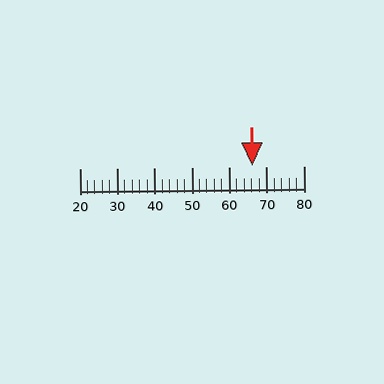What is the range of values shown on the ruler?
The ruler shows values from 20 to 80.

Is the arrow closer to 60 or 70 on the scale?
The arrow is closer to 70.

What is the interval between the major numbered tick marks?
The major tick marks are spaced 10 units apart.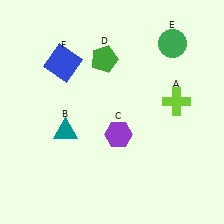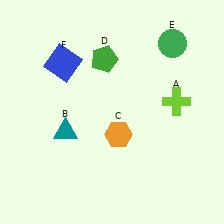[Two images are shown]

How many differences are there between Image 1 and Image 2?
There is 1 difference between the two images.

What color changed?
The hexagon (C) changed from purple in Image 1 to orange in Image 2.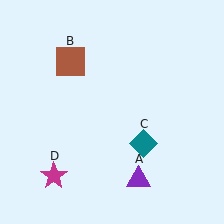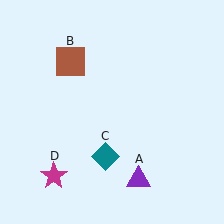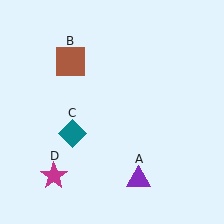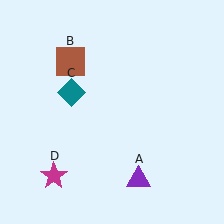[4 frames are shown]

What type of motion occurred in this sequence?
The teal diamond (object C) rotated clockwise around the center of the scene.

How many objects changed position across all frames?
1 object changed position: teal diamond (object C).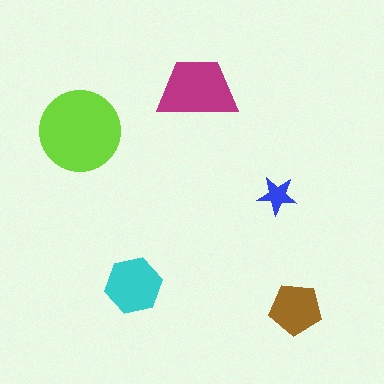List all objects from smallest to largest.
The blue star, the brown pentagon, the cyan hexagon, the magenta trapezoid, the lime circle.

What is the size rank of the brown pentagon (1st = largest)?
4th.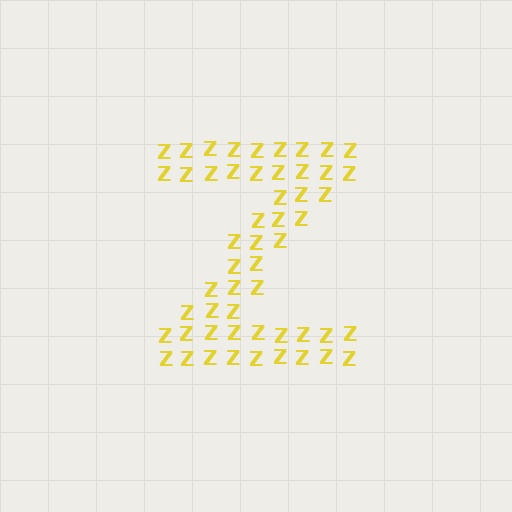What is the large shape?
The large shape is the letter Z.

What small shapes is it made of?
It is made of small letter Z's.